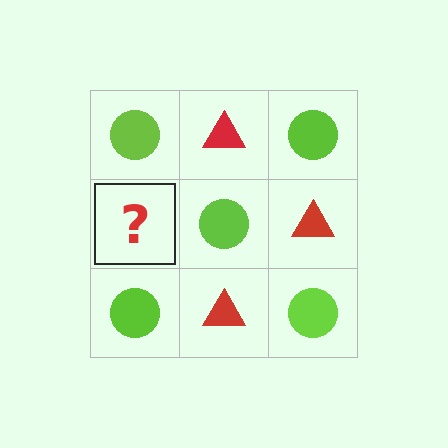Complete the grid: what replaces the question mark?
The question mark should be replaced with a red triangle.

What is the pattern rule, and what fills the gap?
The rule is that it alternates lime circle and red triangle in a checkerboard pattern. The gap should be filled with a red triangle.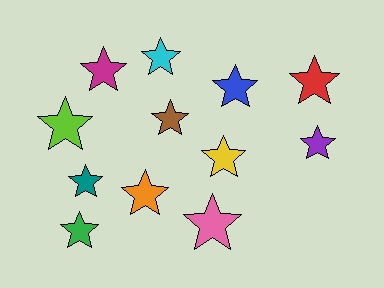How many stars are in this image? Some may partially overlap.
There are 12 stars.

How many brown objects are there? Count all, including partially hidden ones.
There is 1 brown object.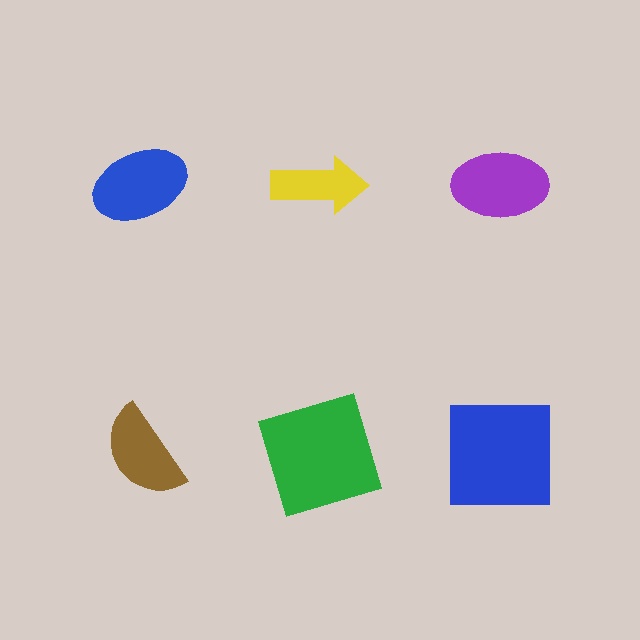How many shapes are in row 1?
3 shapes.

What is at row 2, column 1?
A brown semicircle.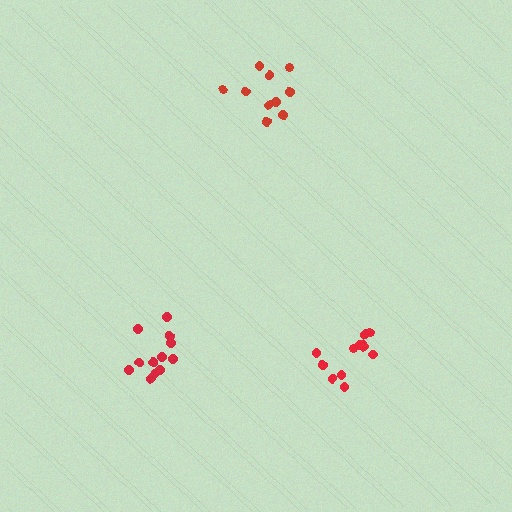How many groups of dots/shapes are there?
There are 3 groups.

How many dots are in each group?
Group 1: 12 dots, Group 2: 10 dots, Group 3: 12 dots (34 total).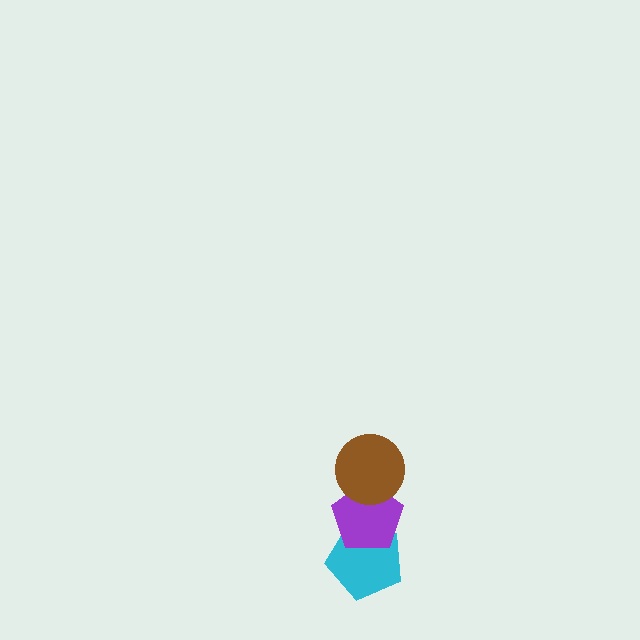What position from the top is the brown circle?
The brown circle is 1st from the top.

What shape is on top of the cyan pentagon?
The purple pentagon is on top of the cyan pentagon.